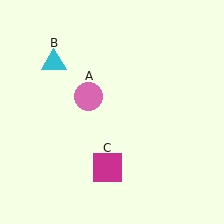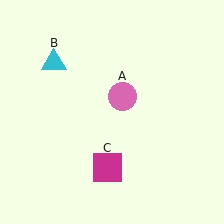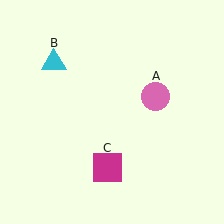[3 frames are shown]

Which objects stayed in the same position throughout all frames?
Cyan triangle (object B) and magenta square (object C) remained stationary.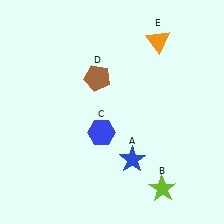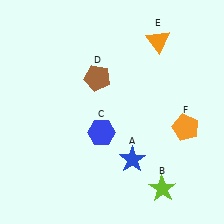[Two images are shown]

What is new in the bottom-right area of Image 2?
An orange pentagon (F) was added in the bottom-right area of Image 2.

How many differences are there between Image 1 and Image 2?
There is 1 difference between the two images.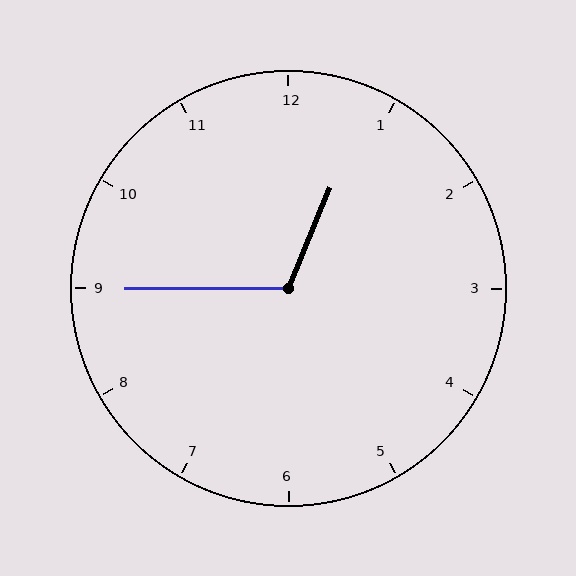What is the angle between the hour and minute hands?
Approximately 112 degrees.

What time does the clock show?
12:45.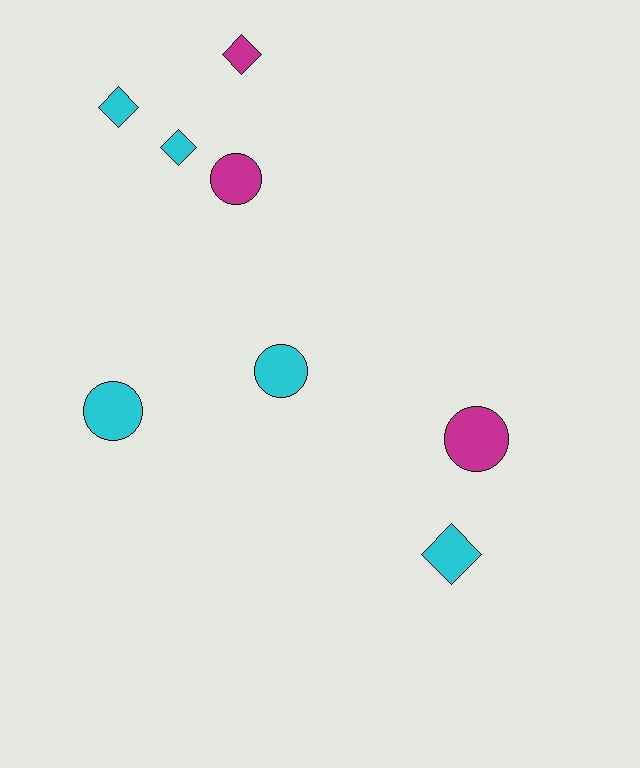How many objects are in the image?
There are 8 objects.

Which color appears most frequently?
Cyan, with 5 objects.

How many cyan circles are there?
There are 2 cyan circles.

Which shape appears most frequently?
Diamond, with 4 objects.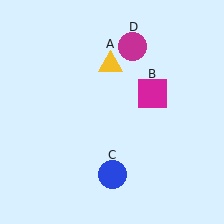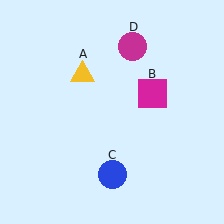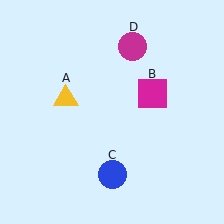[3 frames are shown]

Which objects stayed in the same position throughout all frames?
Magenta square (object B) and blue circle (object C) and magenta circle (object D) remained stationary.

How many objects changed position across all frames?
1 object changed position: yellow triangle (object A).